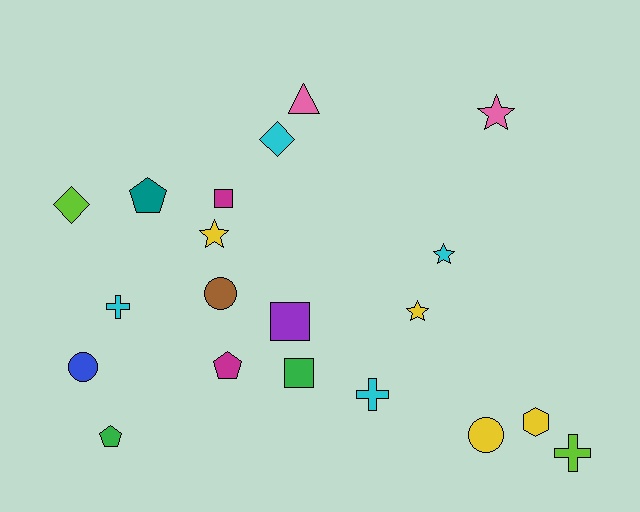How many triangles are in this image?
There is 1 triangle.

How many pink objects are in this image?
There are 2 pink objects.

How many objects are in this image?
There are 20 objects.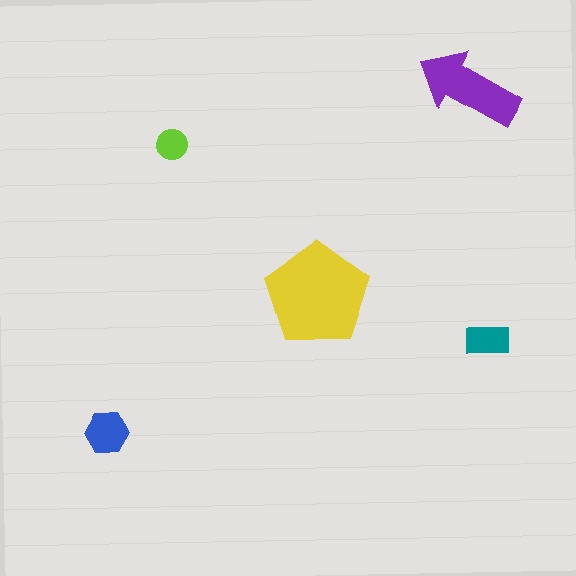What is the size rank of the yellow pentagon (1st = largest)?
1st.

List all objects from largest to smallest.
The yellow pentagon, the purple arrow, the blue hexagon, the teal rectangle, the lime circle.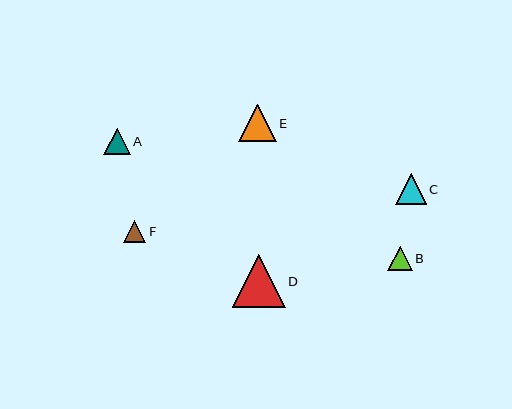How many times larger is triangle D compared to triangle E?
Triangle D is approximately 1.4 times the size of triangle E.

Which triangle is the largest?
Triangle D is the largest with a size of approximately 53 pixels.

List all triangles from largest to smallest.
From largest to smallest: D, E, C, A, B, F.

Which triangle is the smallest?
Triangle F is the smallest with a size of approximately 22 pixels.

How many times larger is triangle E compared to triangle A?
Triangle E is approximately 1.4 times the size of triangle A.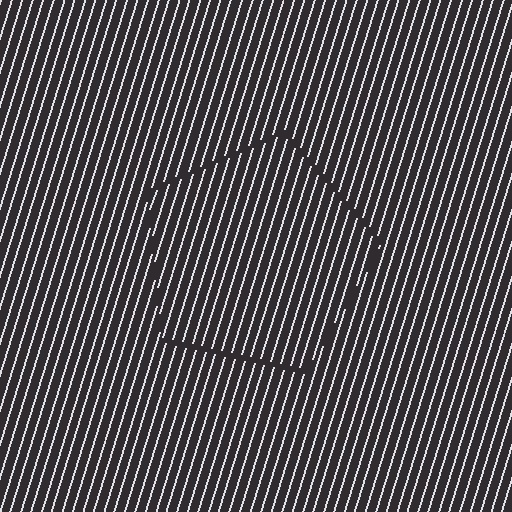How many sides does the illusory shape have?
5 sides — the line-ends trace a pentagon.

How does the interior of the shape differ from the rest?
The interior of the shape contains the same grating, shifted by half a period — the contour is defined by the phase discontinuity where line-ends from the inner and outer gratings abut.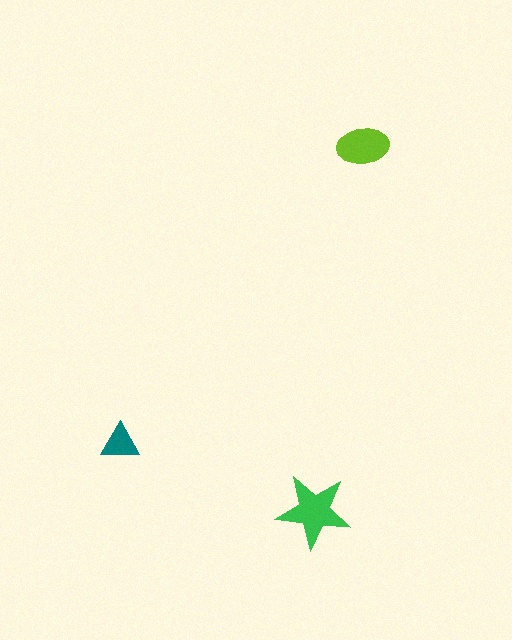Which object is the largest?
The green star.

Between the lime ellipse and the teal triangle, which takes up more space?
The lime ellipse.